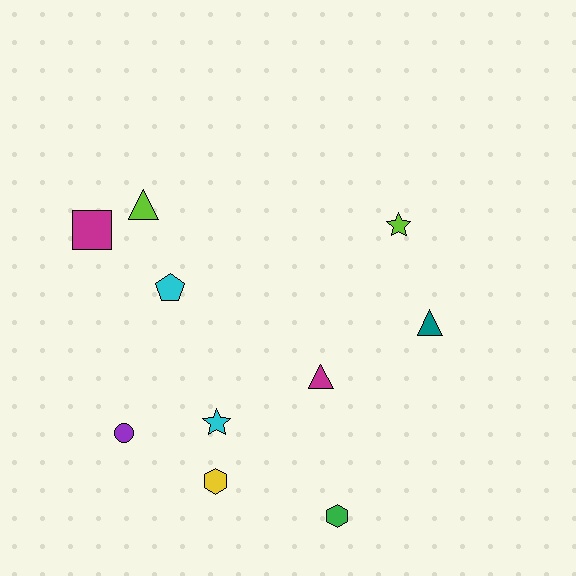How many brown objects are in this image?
There are no brown objects.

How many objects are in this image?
There are 10 objects.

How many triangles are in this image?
There are 3 triangles.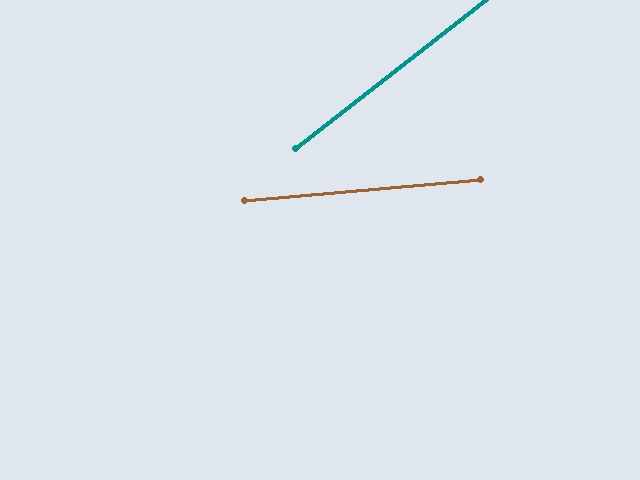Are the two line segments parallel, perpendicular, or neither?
Neither parallel nor perpendicular — they differ by about 33°.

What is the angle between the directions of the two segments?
Approximately 33 degrees.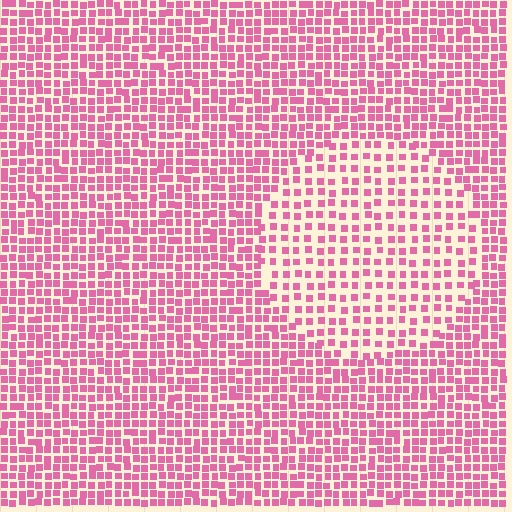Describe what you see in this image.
The image contains small pink elements arranged at two different densities. A circle-shaped region is visible where the elements are less densely packed than the surrounding area.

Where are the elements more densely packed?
The elements are more densely packed outside the circle boundary.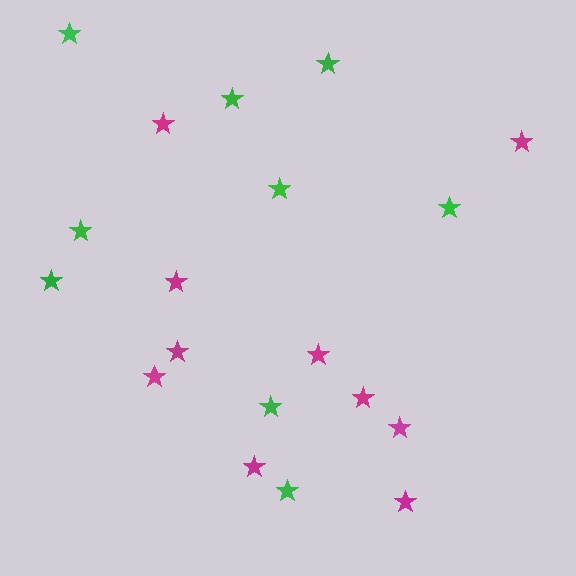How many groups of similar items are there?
There are 2 groups: one group of magenta stars (10) and one group of green stars (9).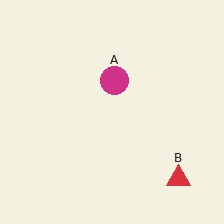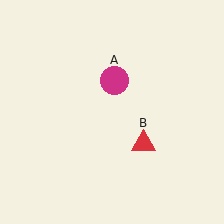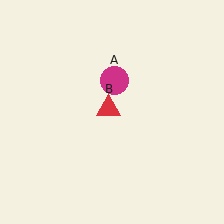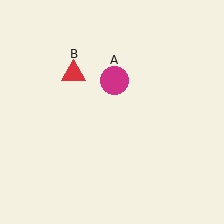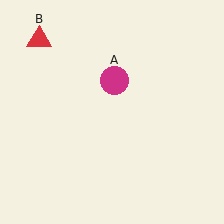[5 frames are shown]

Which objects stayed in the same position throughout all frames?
Magenta circle (object A) remained stationary.